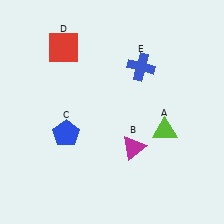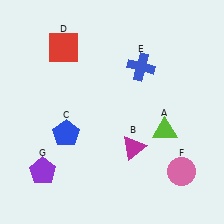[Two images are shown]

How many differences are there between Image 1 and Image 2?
There are 2 differences between the two images.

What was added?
A pink circle (F), a purple pentagon (G) were added in Image 2.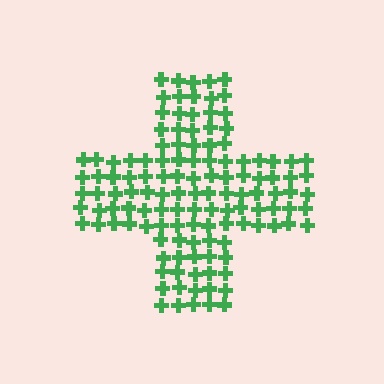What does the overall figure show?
The overall figure shows a cross.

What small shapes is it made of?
It is made of small crosses.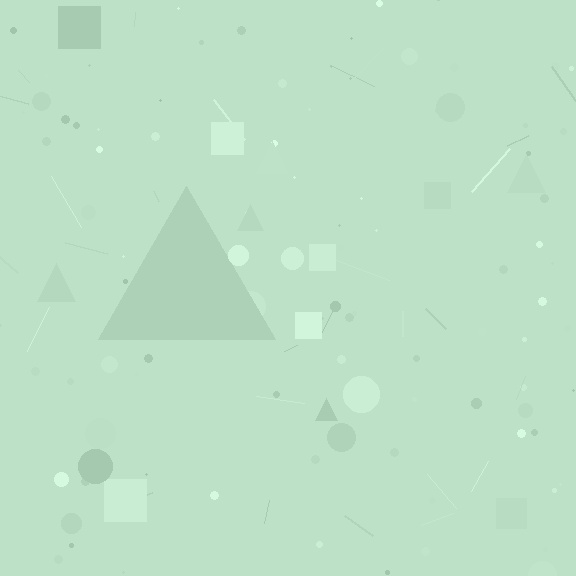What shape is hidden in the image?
A triangle is hidden in the image.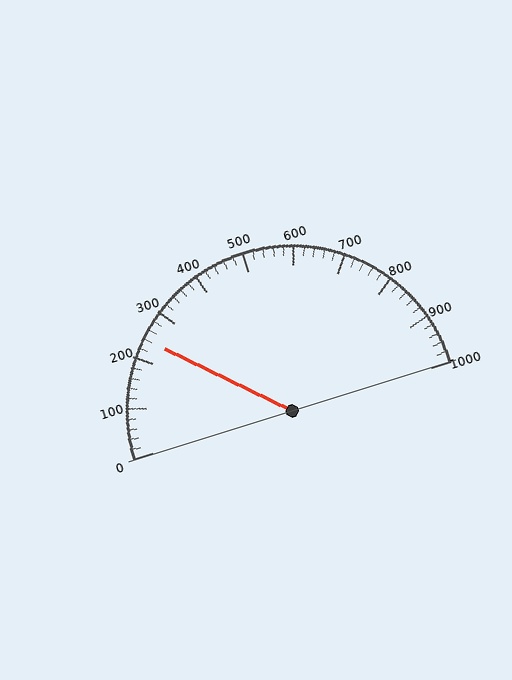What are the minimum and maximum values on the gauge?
The gauge ranges from 0 to 1000.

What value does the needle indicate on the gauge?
The needle indicates approximately 240.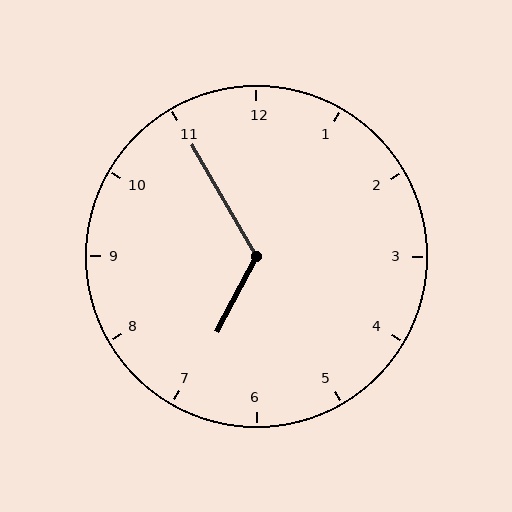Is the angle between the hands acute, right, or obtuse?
It is obtuse.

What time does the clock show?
6:55.